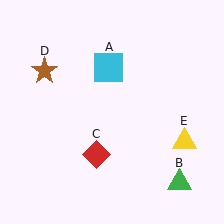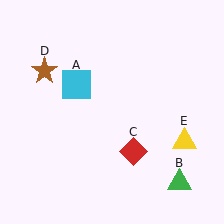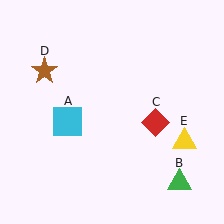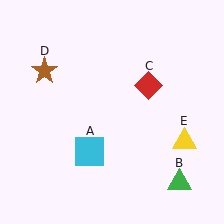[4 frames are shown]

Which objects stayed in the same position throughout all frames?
Green triangle (object B) and brown star (object D) and yellow triangle (object E) remained stationary.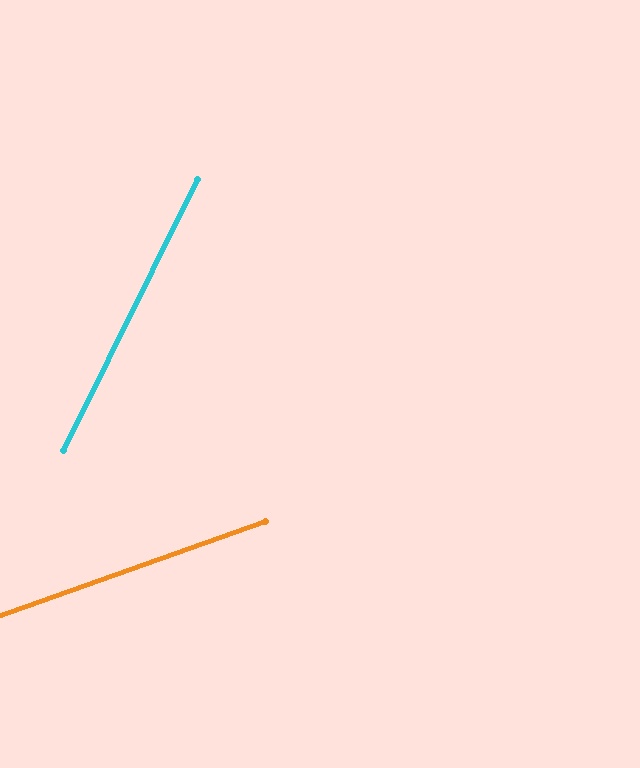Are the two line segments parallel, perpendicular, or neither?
Neither parallel nor perpendicular — they differ by about 44°.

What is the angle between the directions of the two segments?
Approximately 44 degrees.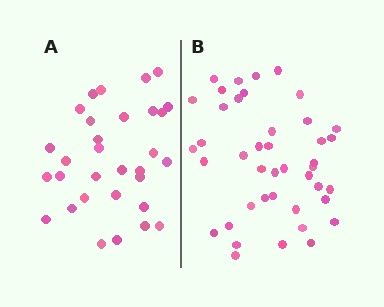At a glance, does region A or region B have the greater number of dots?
Region B (the right region) has more dots.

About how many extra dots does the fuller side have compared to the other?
Region B has roughly 12 or so more dots than region A.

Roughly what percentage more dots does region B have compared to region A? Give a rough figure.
About 35% more.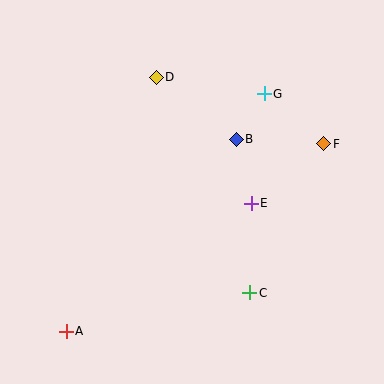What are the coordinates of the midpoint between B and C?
The midpoint between B and C is at (243, 216).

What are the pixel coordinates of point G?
Point G is at (264, 94).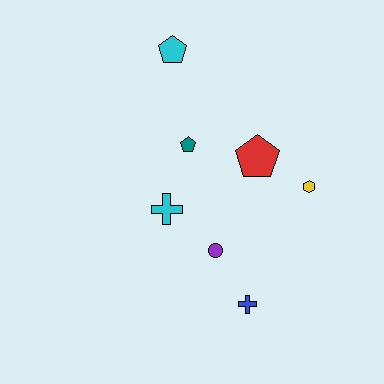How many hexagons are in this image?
There is 1 hexagon.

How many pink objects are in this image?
There are no pink objects.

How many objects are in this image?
There are 7 objects.